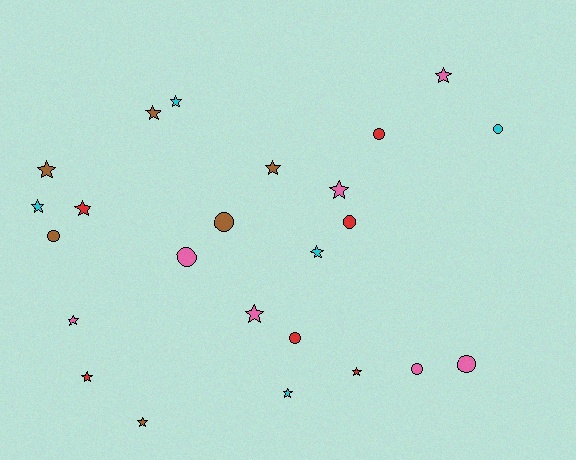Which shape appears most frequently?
Star, with 15 objects.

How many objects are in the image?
There are 24 objects.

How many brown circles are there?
There are 2 brown circles.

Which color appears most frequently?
Pink, with 7 objects.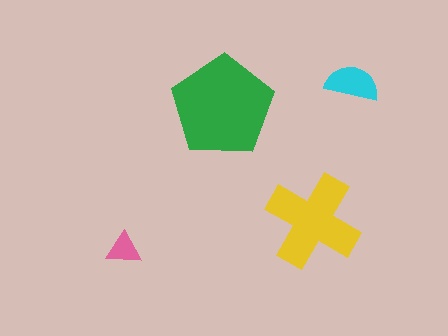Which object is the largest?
The green pentagon.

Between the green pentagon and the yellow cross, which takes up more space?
The green pentagon.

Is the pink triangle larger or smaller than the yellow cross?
Smaller.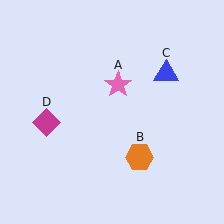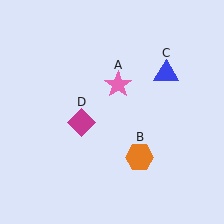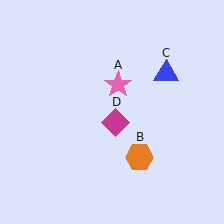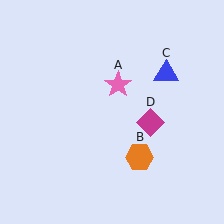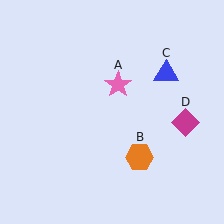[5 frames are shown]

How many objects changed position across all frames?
1 object changed position: magenta diamond (object D).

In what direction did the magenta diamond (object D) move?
The magenta diamond (object D) moved right.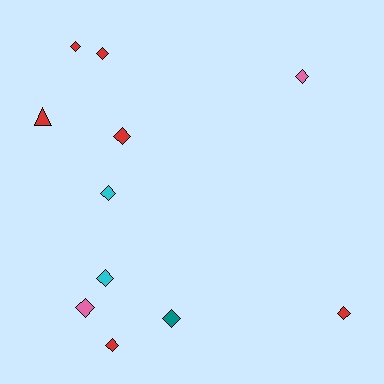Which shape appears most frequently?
Diamond, with 10 objects.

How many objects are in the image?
There are 11 objects.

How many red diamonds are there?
There are 5 red diamonds.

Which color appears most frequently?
Red, with 6 objects.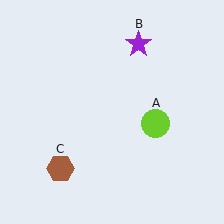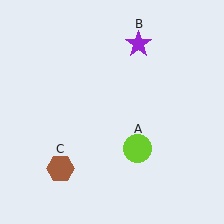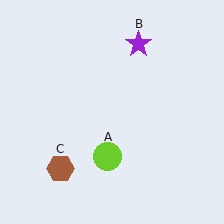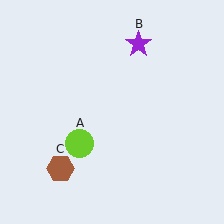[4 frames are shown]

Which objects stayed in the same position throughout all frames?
Purple star (object B) and brown hexagon (object C) remained stationary.